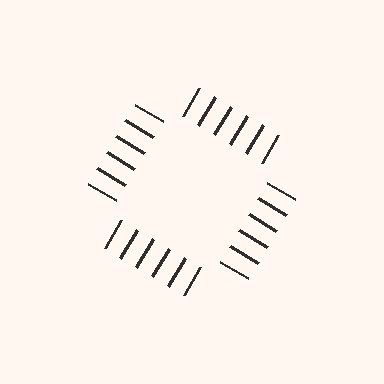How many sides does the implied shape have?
4 sides — the line-ends trace a square.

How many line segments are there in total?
24 — 6 along each of the 4 edges.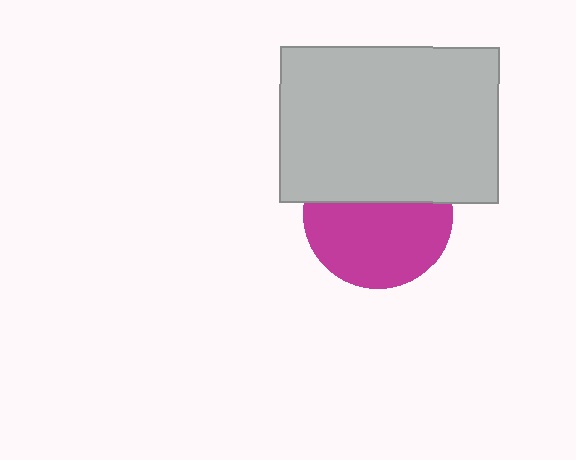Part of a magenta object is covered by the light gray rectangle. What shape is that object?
It is a circle.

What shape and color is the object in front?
The object in front is a light gray rectangle.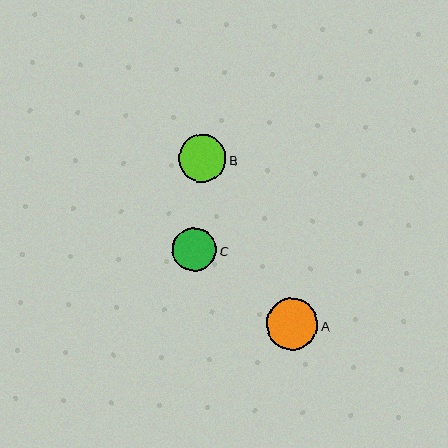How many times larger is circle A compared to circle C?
Circle A is approximately 1.2 times the size of circle C.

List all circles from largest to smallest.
From largest to smallest: A, B, C.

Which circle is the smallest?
Circle C is the smallest with a size of approximately 44 pixels.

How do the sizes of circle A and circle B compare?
Circle A and circle B are approximately the same size.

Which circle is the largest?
Circle A is the largest with a size of approximately 51 pixels.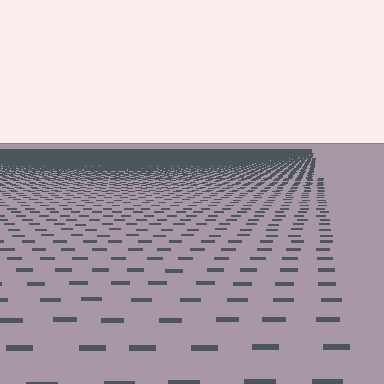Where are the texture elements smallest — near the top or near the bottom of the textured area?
Near the top.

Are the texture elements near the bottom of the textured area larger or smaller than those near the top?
Larger. Near the bottom, elements are closer to the viewer and appear at a bigger on-screen size.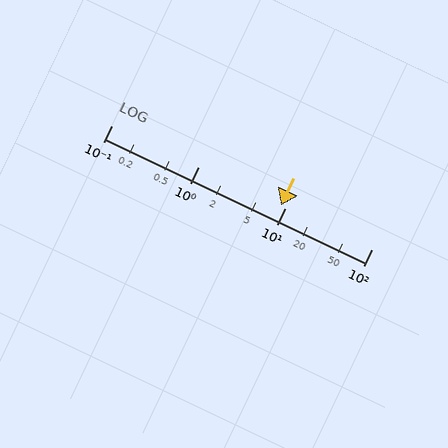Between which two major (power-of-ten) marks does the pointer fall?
The pointer is between 1 and 10.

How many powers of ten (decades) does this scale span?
The scale spans 3 decades, from 0.1 to 100.